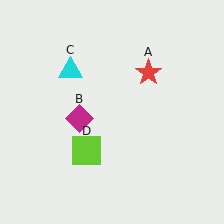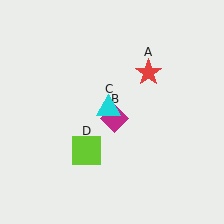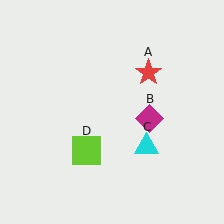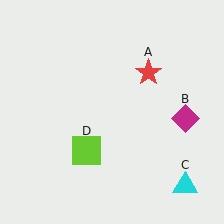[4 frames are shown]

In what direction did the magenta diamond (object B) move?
The magenta diamond (object B) moved right.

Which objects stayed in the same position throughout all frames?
Red star (object A) and lime square (object D) remained stationary.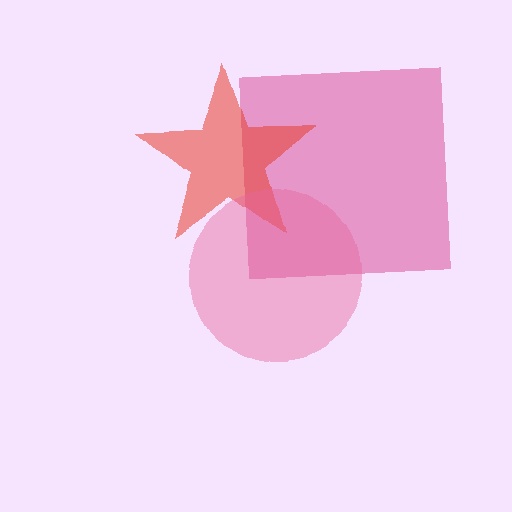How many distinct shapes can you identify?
There are 3 distinct shapes: a magenta square, a red star, a pink circle.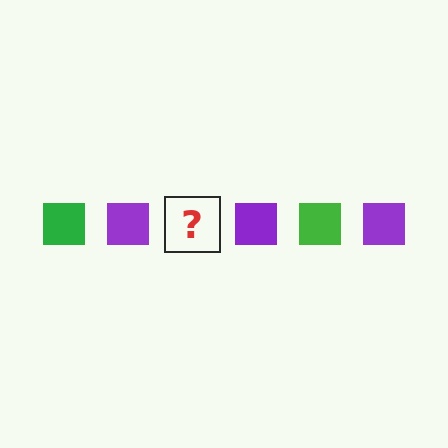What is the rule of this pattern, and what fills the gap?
The rule is that the pattern cycles through green, purple squares. The gap should be filled with a green square.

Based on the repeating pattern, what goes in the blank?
The blank should be a green square.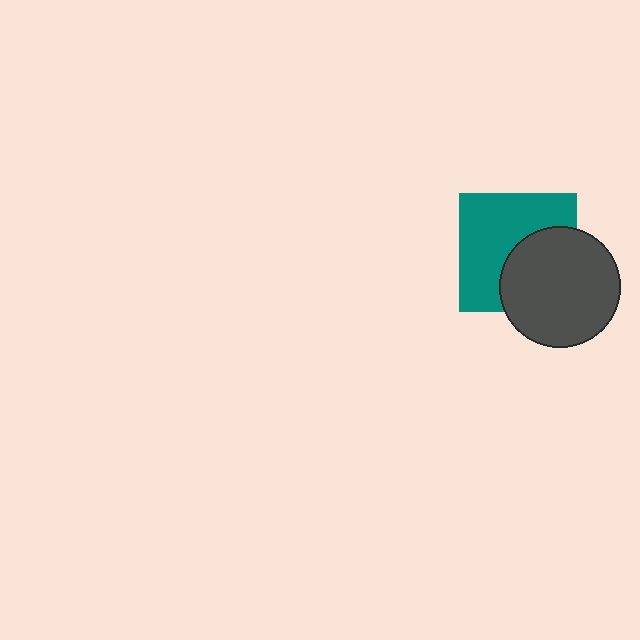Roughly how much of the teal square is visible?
About half of it is visible (roughly 58%).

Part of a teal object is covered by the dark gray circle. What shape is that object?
It is a square.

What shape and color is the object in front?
The object in front is a dark gray circle.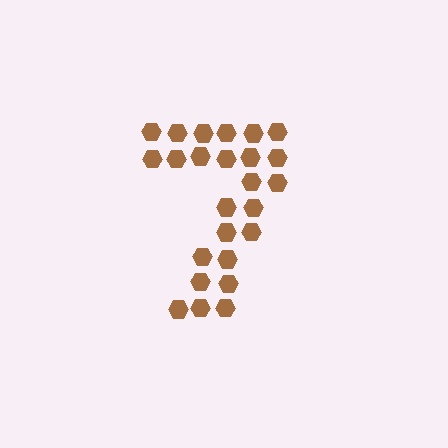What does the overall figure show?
The overall figure shows the digit 7.